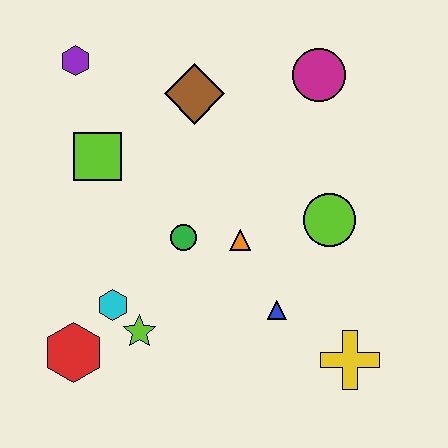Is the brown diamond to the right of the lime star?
Yes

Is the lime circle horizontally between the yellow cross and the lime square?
Yes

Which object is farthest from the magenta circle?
The red hexagon is farthest from the magenta circle.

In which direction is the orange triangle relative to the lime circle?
The orange triangle is to the left of the lime circle.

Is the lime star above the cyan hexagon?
No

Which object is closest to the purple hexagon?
The lime square is closest to the purple hexagon.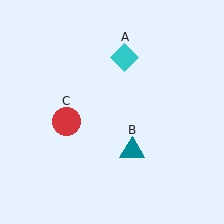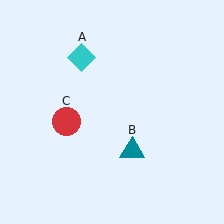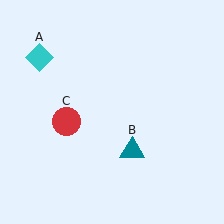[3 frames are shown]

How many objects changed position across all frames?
1 object changed position: cyan diamond (object A).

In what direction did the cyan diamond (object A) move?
The cyan diamond (object A) moved left.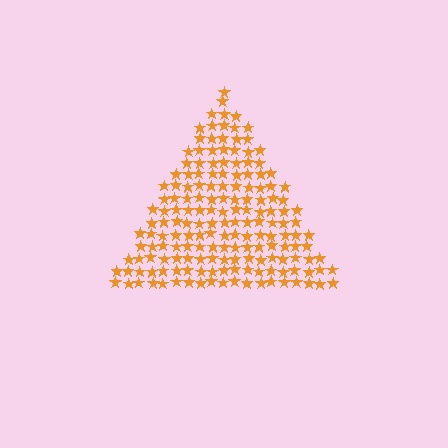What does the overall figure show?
The overall figure shows a triangle.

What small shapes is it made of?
It is made of small stars.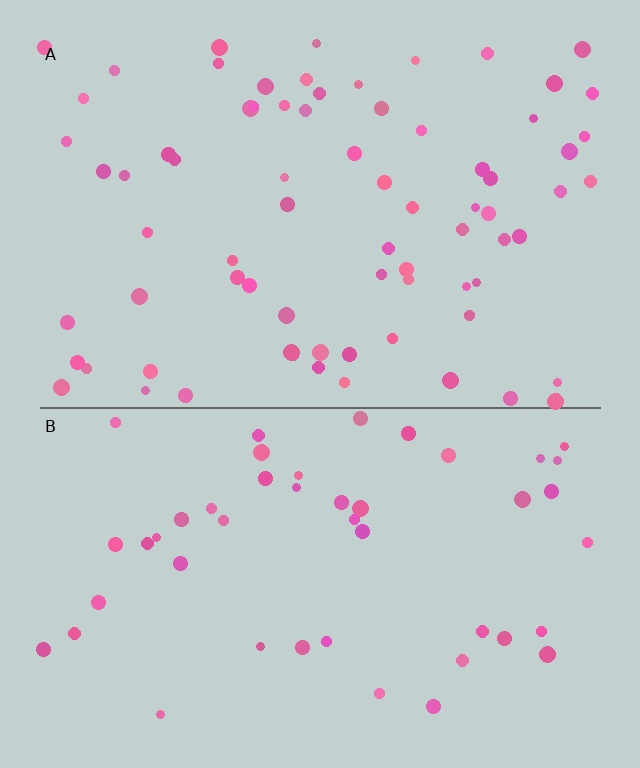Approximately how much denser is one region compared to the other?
Approximately 1.6× — region A over region B.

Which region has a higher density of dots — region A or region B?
A (the top).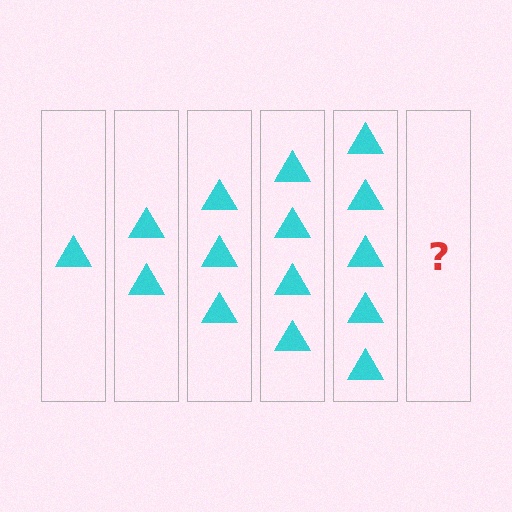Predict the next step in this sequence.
The next step is 6 triangles.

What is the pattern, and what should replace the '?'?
The pattern is that each step adds one more triangle. The '?' should be 6 triangles.